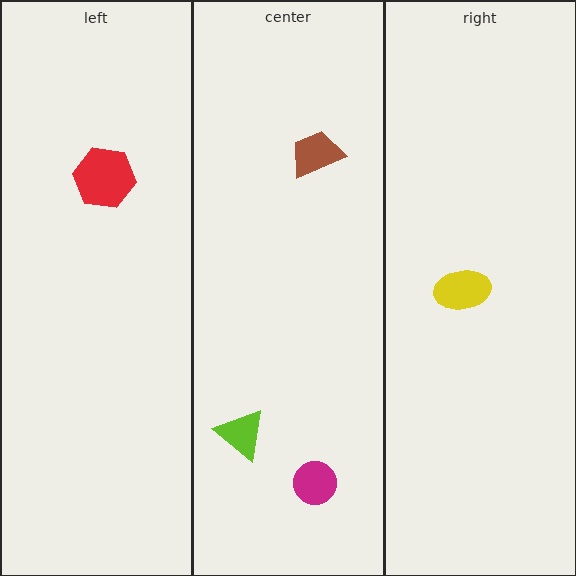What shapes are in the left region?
The red hexagon.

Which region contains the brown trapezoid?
The center region.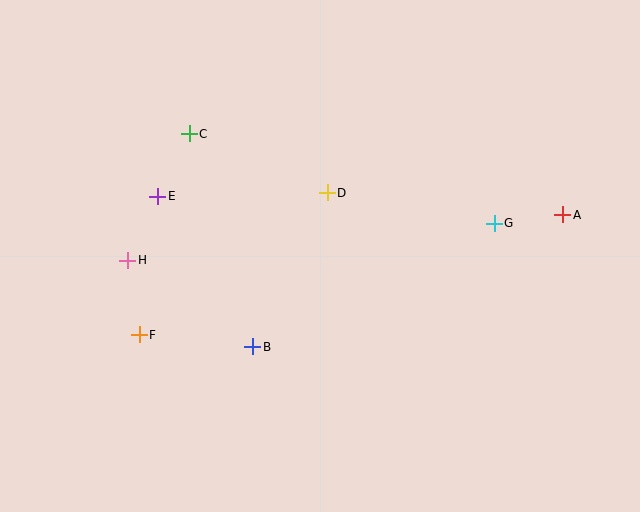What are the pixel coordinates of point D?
Point D is at (327, 193).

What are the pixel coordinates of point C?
Point C is at (189, 134).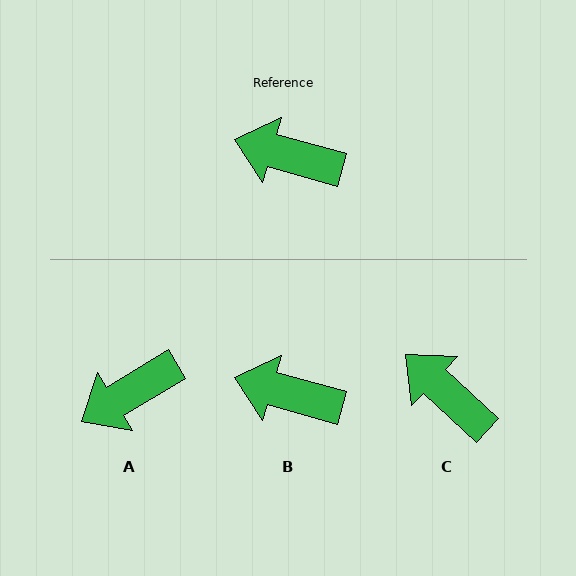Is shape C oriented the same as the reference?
No, it is off by about 27 degrees.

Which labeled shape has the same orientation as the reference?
B.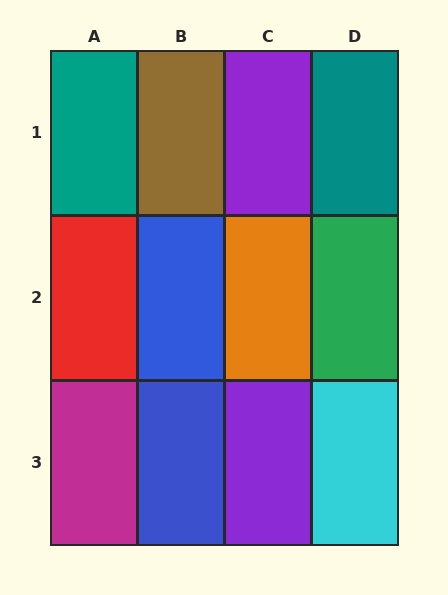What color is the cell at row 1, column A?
Teal.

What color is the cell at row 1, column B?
Brown.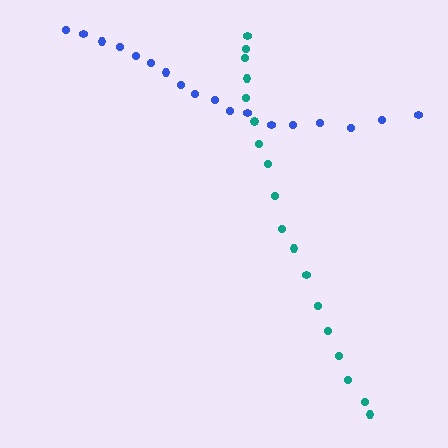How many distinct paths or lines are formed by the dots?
There are 2 distinct paths.